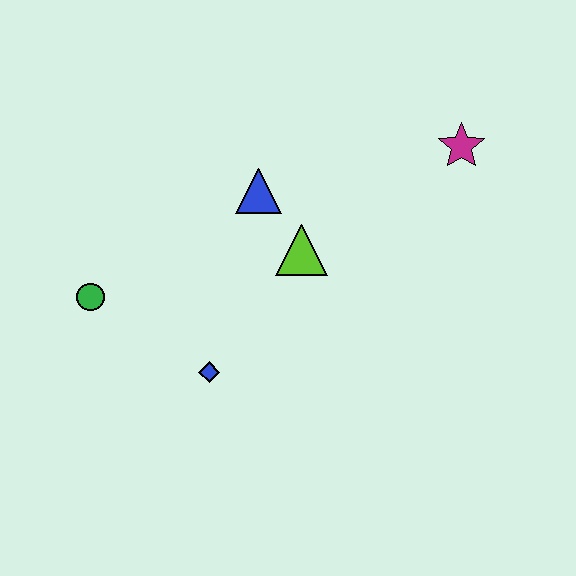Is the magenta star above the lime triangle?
Yes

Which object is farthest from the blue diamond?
The magenta star is farthest from the blue diamond.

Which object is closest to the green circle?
The blue diamond is closest to the green circle.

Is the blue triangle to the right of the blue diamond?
Yes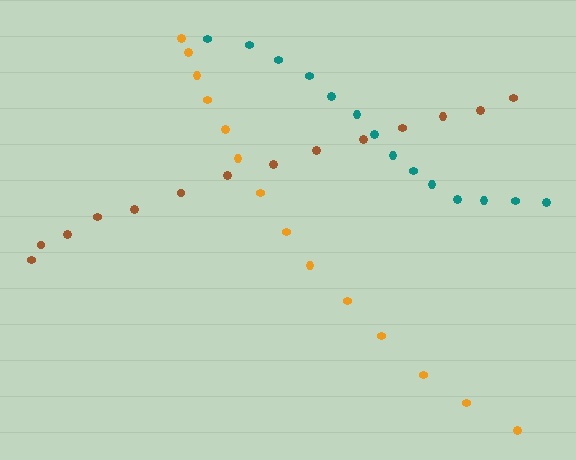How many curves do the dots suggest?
There are 3 distinct paths.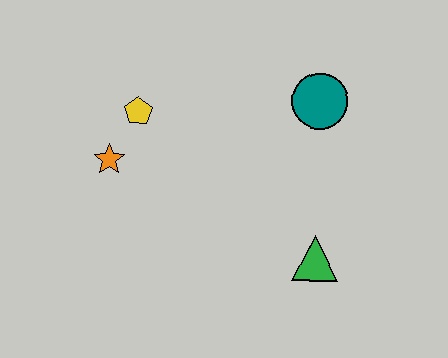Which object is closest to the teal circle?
The green triangle is closest to the teal circle.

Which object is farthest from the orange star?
The green triangle is farthest from the orange star.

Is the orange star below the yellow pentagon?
Yes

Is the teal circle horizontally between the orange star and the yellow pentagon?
No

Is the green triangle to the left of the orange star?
No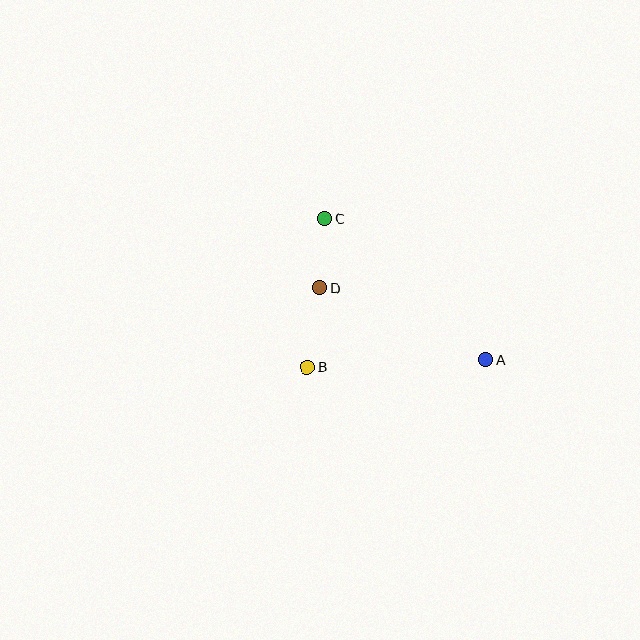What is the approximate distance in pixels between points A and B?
The distance between A and B is approximately 179 pixels.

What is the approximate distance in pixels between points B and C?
The distance between B and C is approximately 149 pixels.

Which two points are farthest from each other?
Points A and C are farthest from each other.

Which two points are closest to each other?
Points C and D are closest to each other.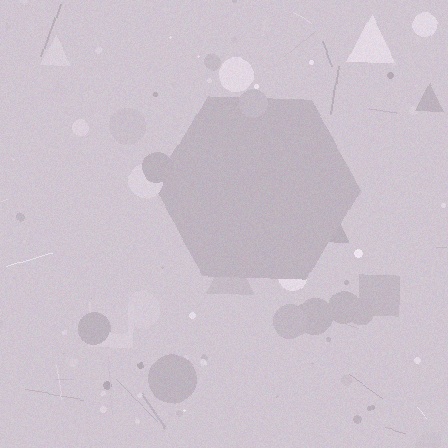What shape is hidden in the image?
A hexagon is hidden in the image.